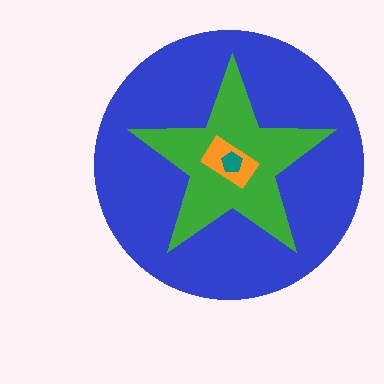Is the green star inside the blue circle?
Yes.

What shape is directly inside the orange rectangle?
The teal pentagon.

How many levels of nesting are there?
4.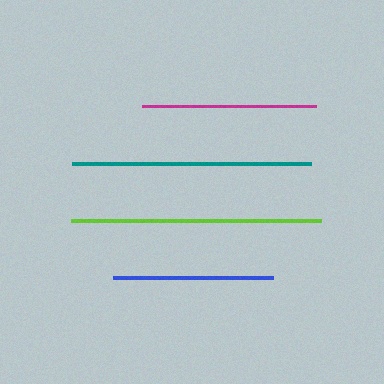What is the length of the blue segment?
The blue segment is approximately 161 pixels long.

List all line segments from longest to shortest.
From longest to shortest: lime, teal, magenta, blue.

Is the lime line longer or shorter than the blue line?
The lime line is longer than the blue line.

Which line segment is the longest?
The lime line is the longest at approximately 250 pixels.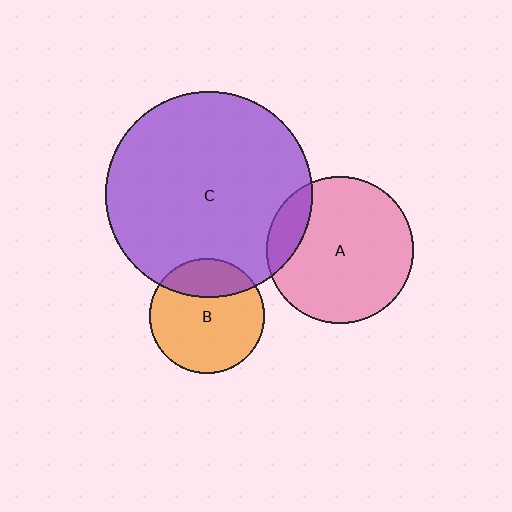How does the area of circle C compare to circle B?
Approximately 3.2 times.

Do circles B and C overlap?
Yes.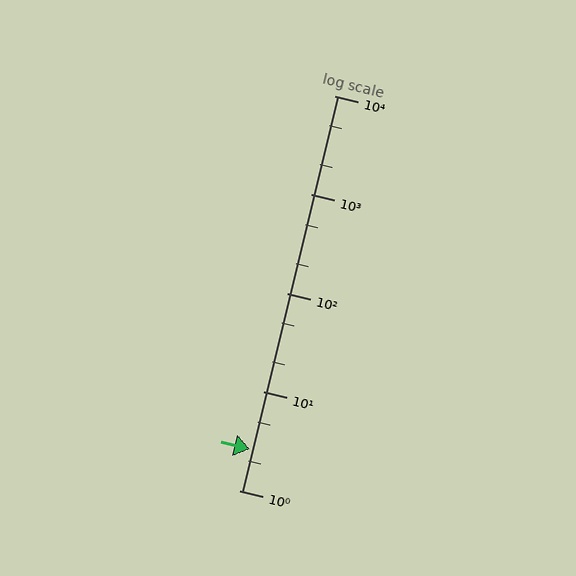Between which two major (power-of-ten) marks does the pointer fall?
The pointer is between 1 and 10.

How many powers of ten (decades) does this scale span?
The scale spans 4 decades, from 1 to 10000.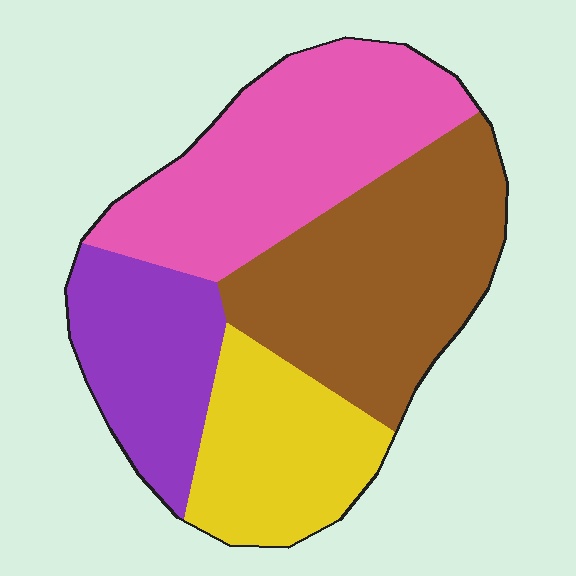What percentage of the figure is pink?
Pink takes up about one third (1/3) of the figure.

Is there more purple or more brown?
Brown.